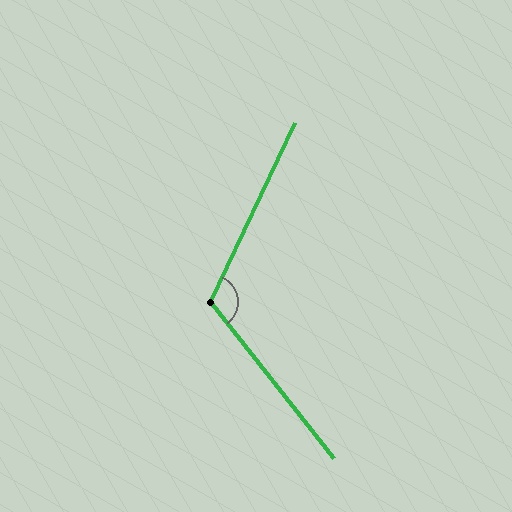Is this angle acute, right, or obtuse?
It is obtuse.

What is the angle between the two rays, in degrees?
Approximately 117 degrees.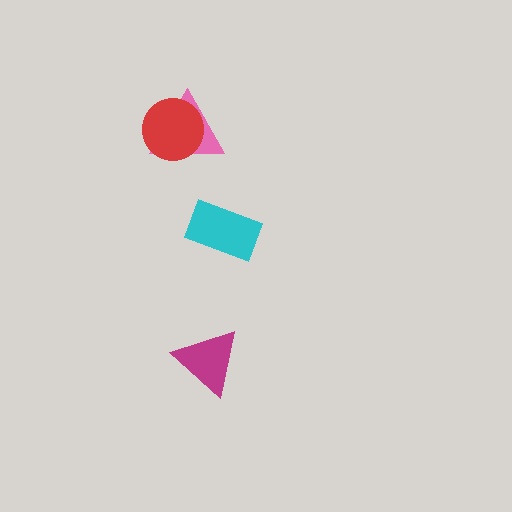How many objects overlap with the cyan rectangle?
0 objects overlap with the cyan rectangle.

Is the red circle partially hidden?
No, no other shape covers it.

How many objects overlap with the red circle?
1 object overlaps with the red circle.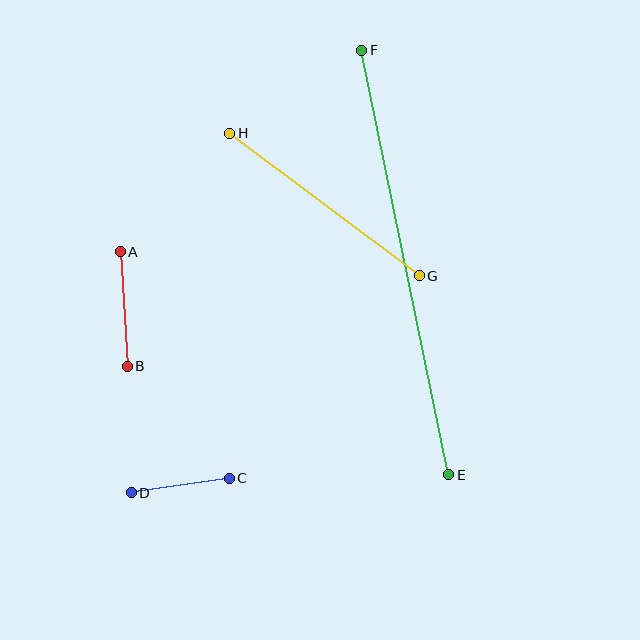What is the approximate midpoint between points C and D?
The midpoint is at approximately (180, 486) pixels.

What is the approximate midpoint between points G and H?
The midpoint is at approximately (325, 204) pixels.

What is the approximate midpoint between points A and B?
The midpoint is at approximately (124, 309) pixels.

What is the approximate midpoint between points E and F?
The midpoint is at approximately (405, 263) pixels.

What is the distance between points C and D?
The distance is approximately 99 pixels.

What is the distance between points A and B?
The distance is approximately 115 pixels.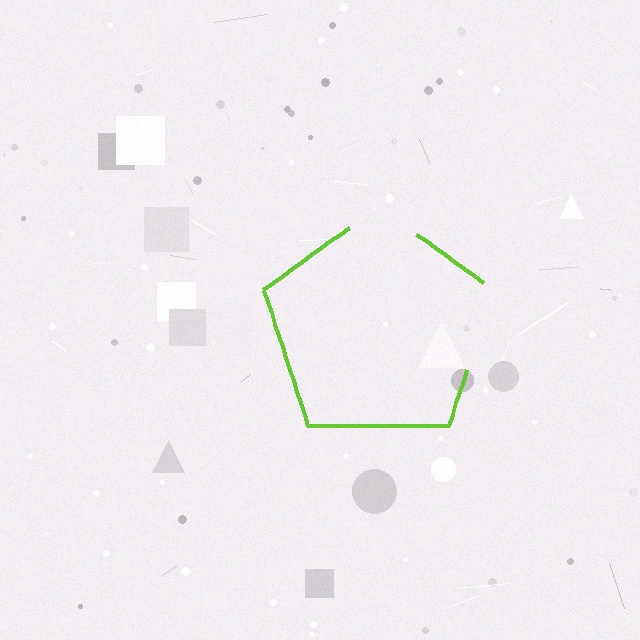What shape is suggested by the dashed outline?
The dashed outline suggests a pentagon.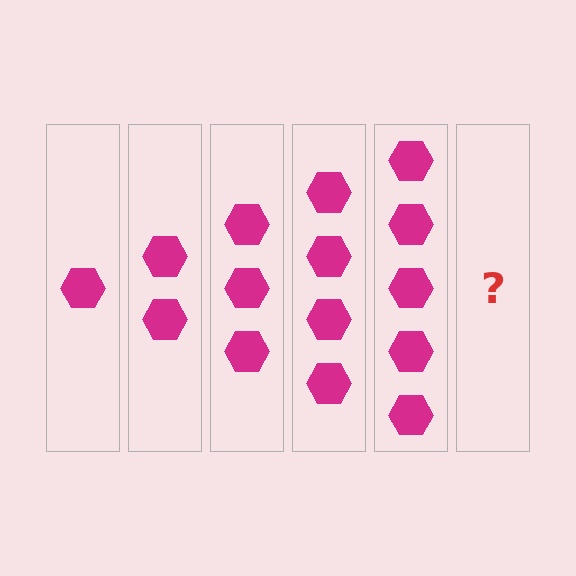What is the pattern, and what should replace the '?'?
The pattern is that each step adds one more hexagon. The '?' should be 6 hexagons.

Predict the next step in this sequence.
The next step is 6 hexagons.